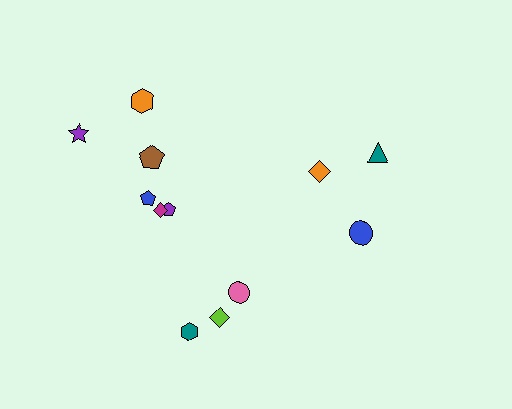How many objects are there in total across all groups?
There are 12 objects.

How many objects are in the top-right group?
There are 3 objects.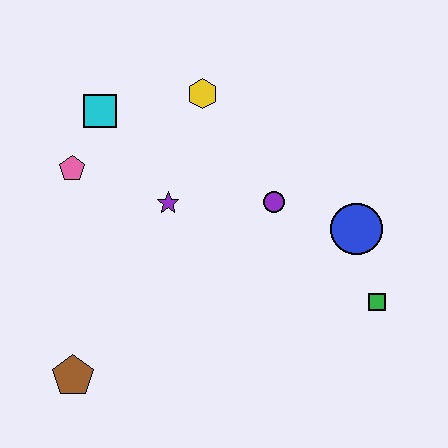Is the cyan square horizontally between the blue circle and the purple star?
No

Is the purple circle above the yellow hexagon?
No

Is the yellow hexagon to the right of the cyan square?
Yes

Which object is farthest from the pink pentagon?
The green square is farthest from the pink pentagon.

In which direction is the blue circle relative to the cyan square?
The blue circle is to the right of the cyan square.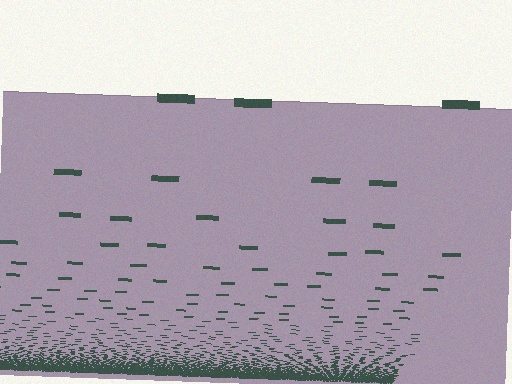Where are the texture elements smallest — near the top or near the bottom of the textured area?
Near the bottom.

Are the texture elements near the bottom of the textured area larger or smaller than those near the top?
Smaller. The gradient is inverted — elements near the bottom are smaller and denser.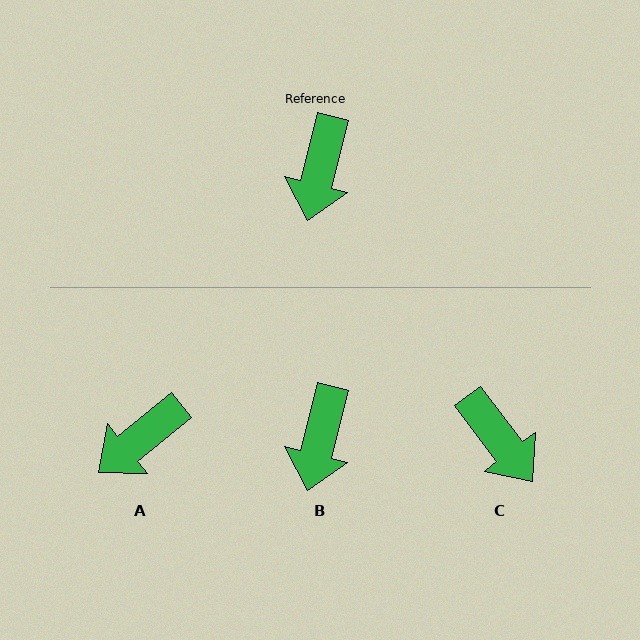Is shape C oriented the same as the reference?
No, it is off by about 51 degrees.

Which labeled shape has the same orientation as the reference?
B.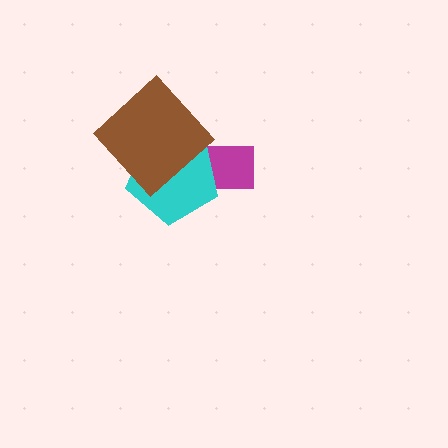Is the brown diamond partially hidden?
No, no other shape covers it.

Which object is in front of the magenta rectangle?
The cyan pentagon is in front of the magenta rectangle.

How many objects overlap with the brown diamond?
1 object overlaps with the brown diamond.